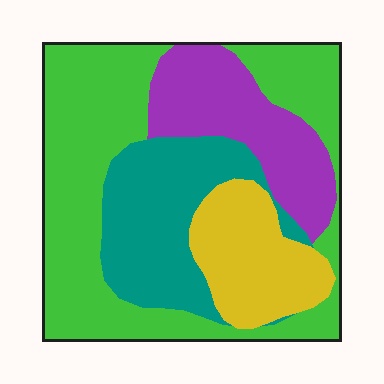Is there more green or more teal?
Green.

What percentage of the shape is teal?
Teal takes up about one fifth (1/5) of the shape.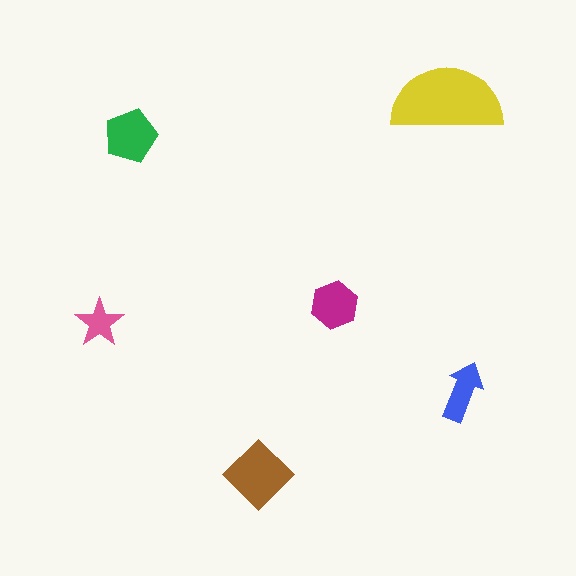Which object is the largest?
The yellow semicircle.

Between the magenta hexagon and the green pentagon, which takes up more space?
The green pentagon.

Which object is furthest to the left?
The pink star is leftmost.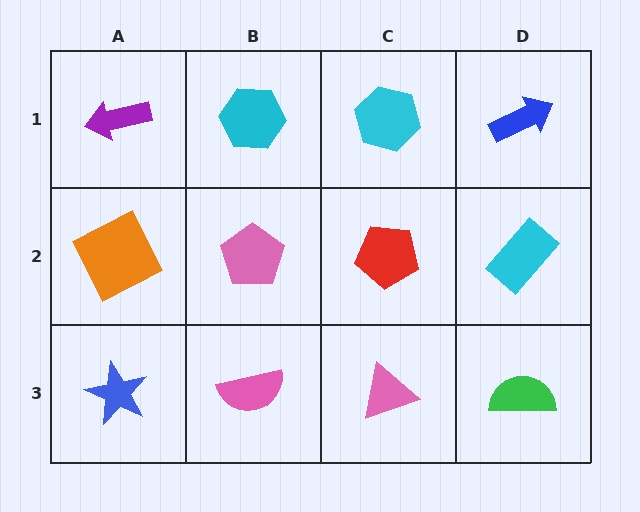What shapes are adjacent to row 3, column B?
A pink pentagon (row 2, column B), a blue star (row 3, column A), a pink triangle (row 3, column C).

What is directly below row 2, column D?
A green semicircle.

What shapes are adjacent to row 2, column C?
A cyan hexagon (row 1, column C), a pink triangle (row 3, column C), a pink pentagon (row 2, column B), a cyan rectangle (row 2, column D).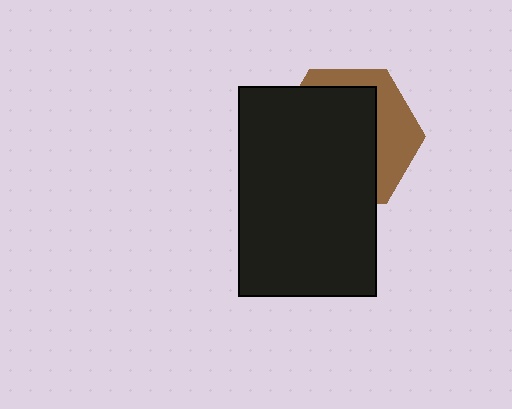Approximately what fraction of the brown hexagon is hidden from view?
Roughly 68% of the brown hexagon is hidden behind the black rectangle.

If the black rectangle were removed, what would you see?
You would see the complete brown hexagon.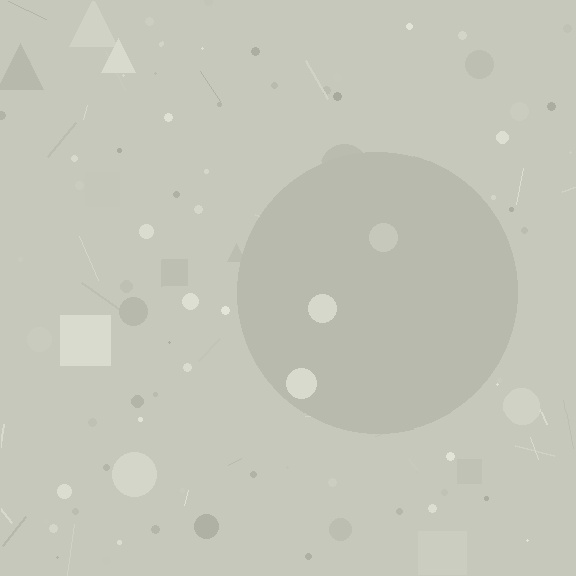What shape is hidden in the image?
A circle is hidden in the image.